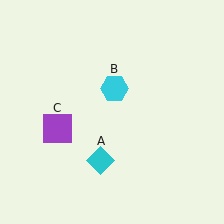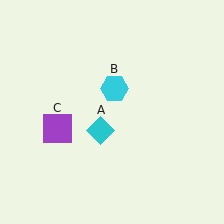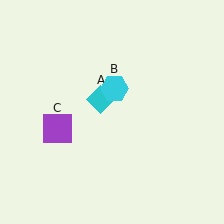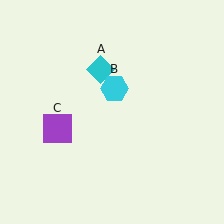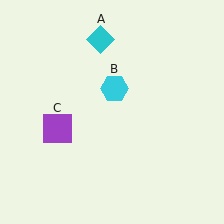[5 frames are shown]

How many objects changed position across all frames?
1 object changed position: cyan diamond (object A).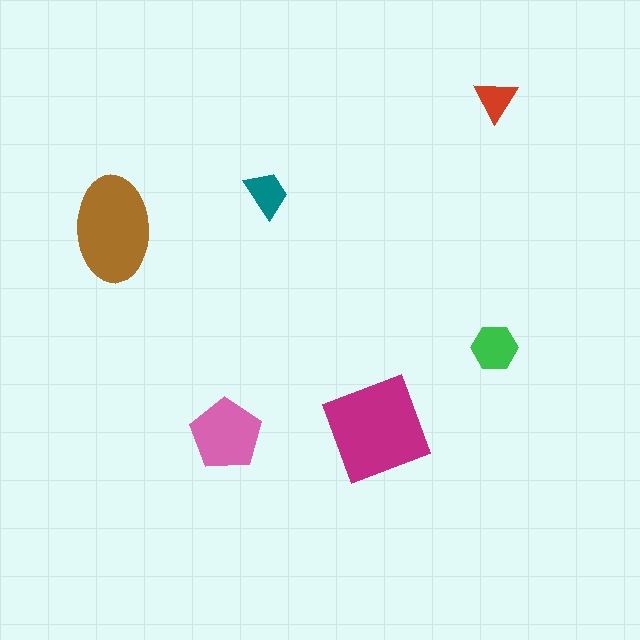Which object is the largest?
The magenta diamond.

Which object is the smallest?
The red triangle.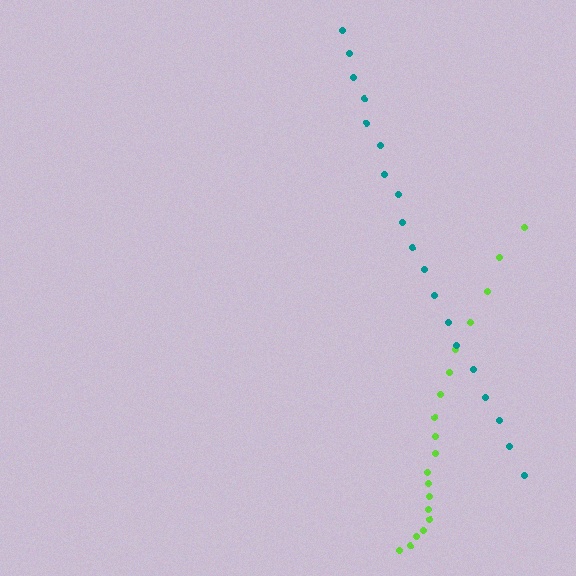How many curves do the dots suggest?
There are 2 distinct paths.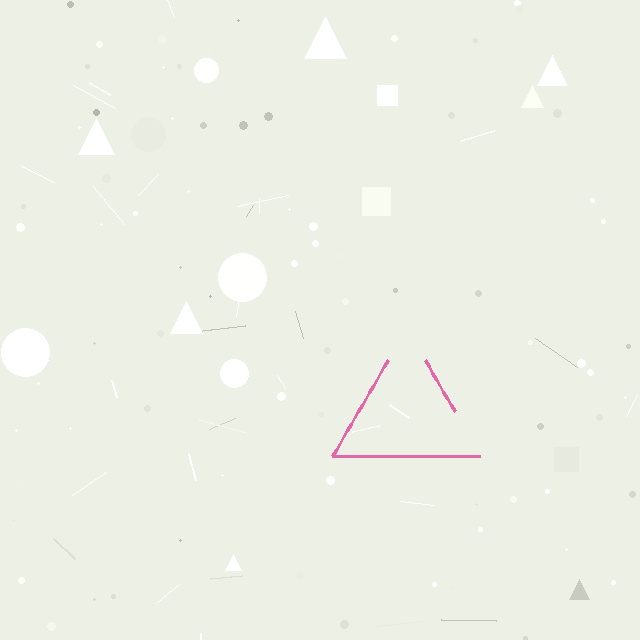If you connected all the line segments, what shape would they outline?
They would outline a triangle.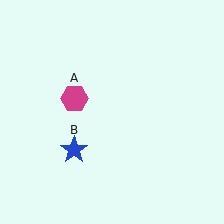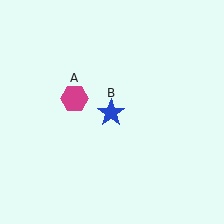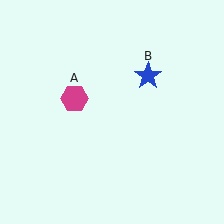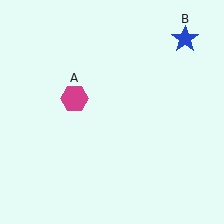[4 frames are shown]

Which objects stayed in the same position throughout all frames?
Magenta hexagon (object A) remained stationary.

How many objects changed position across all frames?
1 object changed position: blue star (object B).